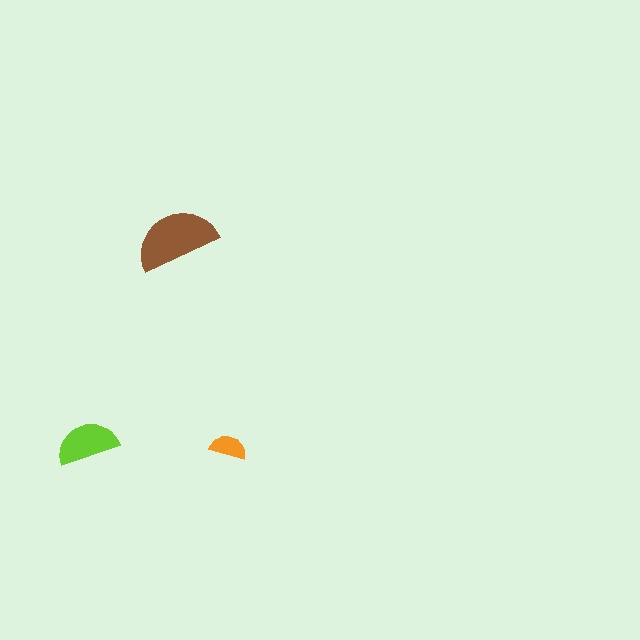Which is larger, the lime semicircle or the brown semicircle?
The brown one.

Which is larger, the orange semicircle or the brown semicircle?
The brown one.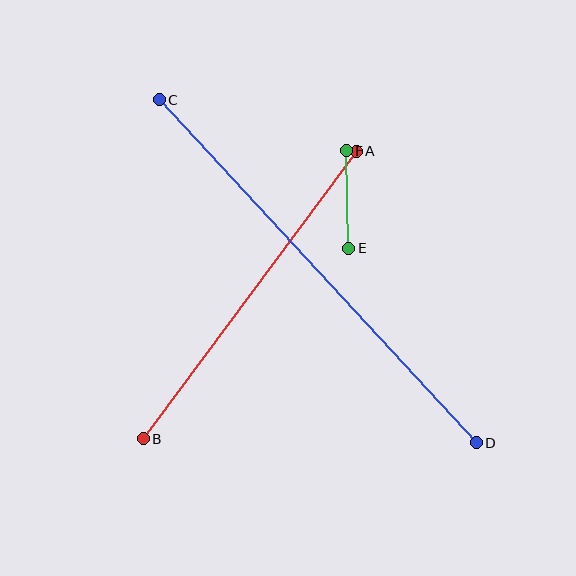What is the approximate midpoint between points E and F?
The midpoint is at approximately (348, 200) pixels.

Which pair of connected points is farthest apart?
Points C and D are farthest apart.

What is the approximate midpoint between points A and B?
The midpoint is at approximately (250, 295) pixels.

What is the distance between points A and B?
The distance is approximately 358 pixels.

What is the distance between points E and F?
The distance is approximately 97 pixels.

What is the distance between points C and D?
The distance is approximately 467 pixels.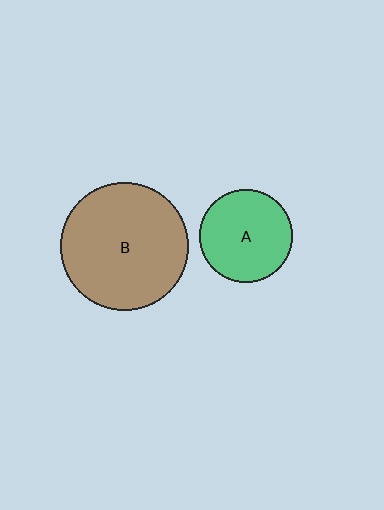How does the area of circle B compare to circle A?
Approximately 1.9 times.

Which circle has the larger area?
Circle B (brown).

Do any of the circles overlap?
No, none of the circles overlap.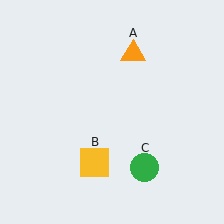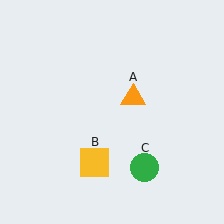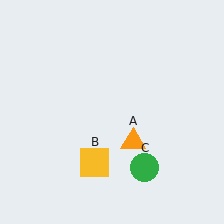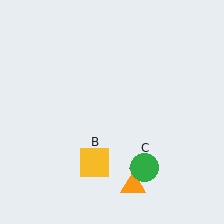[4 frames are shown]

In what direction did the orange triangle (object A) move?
The orange triangle (object A) moved down.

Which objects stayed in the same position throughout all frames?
Yellow square (object B) and green circle (object C) remained stationary.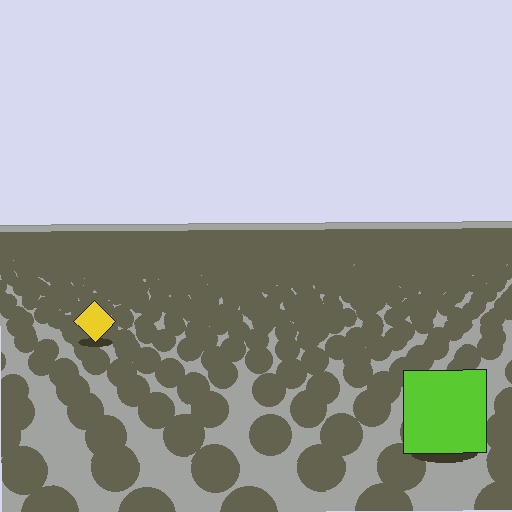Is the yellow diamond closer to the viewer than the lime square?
No. The lime square is closer — you can tell from the texture gradient: the ground texture is coarser near it.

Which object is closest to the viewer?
The lime square is closest. The texture marks near it are larger and more spread out.